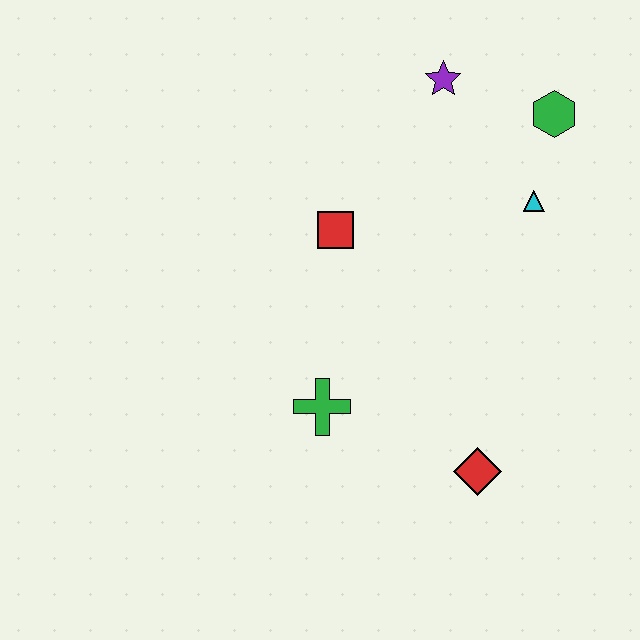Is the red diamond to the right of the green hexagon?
No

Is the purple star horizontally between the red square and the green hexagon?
Yes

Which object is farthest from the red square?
The red diamond is farthest from the red square.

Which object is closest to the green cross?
The red diamond is closest to the green cross.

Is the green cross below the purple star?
Yes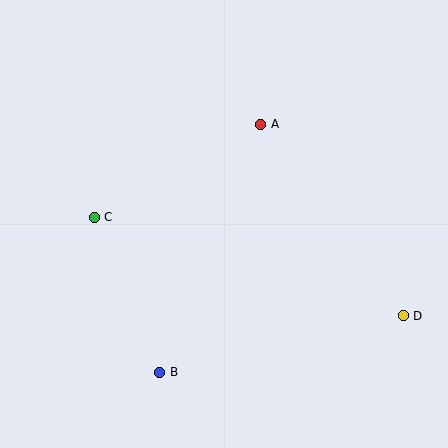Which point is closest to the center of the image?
Point A at (261, 124) is closest to the center.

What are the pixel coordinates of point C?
Point C is at (94, 217).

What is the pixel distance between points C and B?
The distance between C and B is 168 pixels.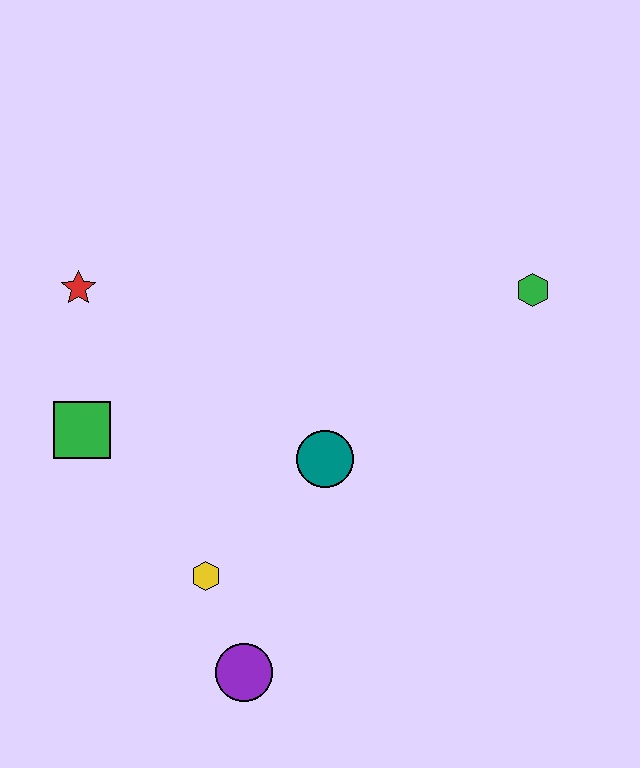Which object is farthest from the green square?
The green hexagon is farthest from the green square.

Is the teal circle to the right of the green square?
Yes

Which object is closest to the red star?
The green square is closest to the red star.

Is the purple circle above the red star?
No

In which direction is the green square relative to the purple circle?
The green square is above the purple circle.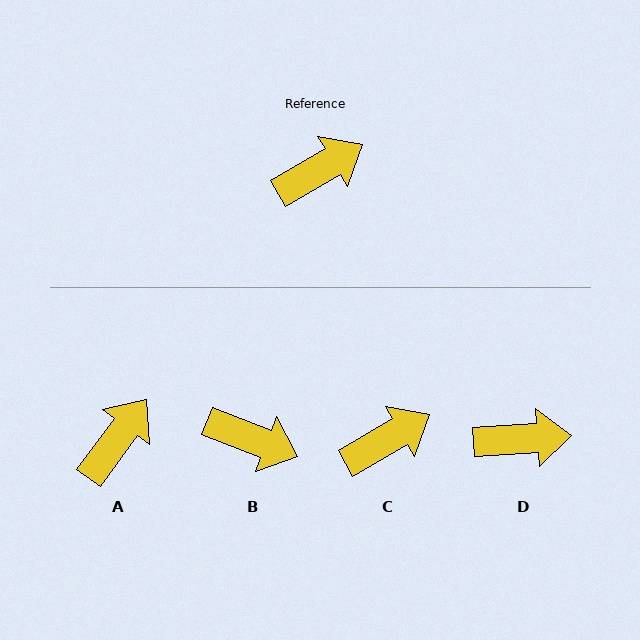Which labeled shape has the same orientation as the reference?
C.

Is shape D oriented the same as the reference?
No, it is off by about 26 degrees.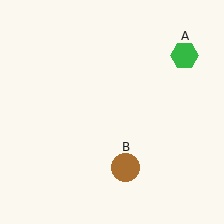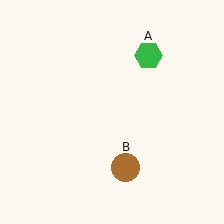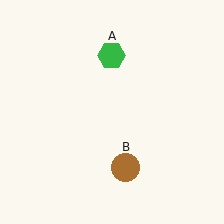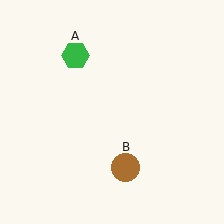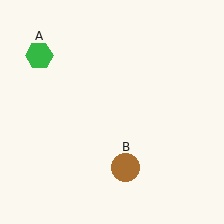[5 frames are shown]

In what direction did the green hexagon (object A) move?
The green hexagon (object A) moved left.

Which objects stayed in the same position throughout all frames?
Brown circle (object B) remained stationary.